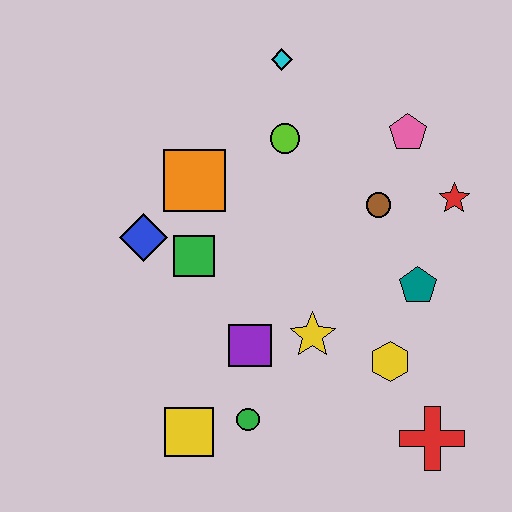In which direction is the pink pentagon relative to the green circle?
The pink pentagon is above the green circle.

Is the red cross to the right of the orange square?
Yes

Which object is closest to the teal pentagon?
The yellow hexagon is closest to the teal pentagon.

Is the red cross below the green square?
Yes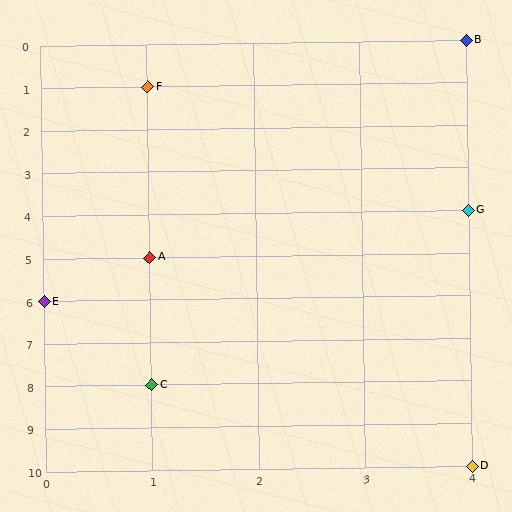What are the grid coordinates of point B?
Point B is at grid coordinates (4, 0).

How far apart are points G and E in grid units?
Points G and E are 4 columns and 2 rows apart (about 4.5 grid units diagonally).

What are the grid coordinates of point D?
Point D is at grid coordinates (4, 10).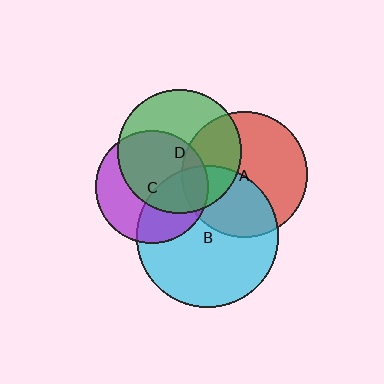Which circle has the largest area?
Circle B (cyan).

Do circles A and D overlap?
Yes.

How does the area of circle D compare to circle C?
Approximately 1.2 times.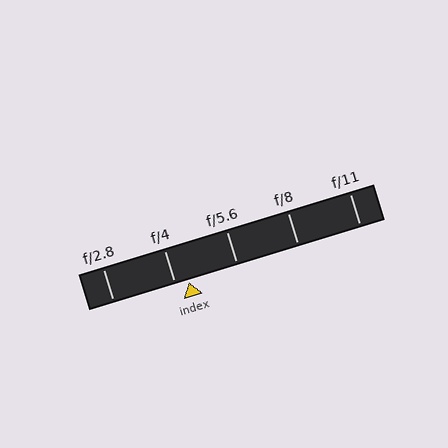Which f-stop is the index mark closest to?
The index mark is closest to f/4.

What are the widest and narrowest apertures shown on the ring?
The widest aperture shown is f/2.8 and the narrowest is f/11.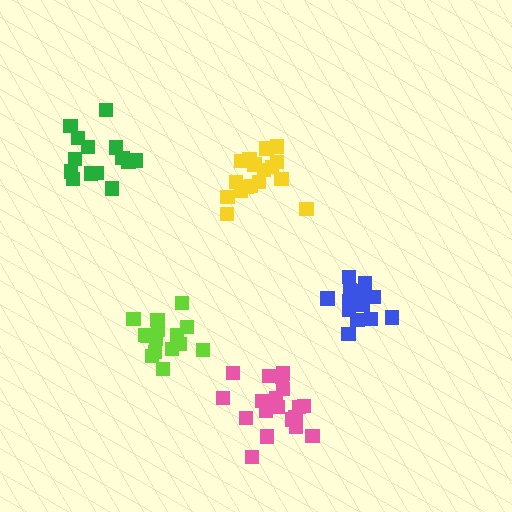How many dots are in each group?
Group 1: 15 dots, Group 2: 17 dots, Group 3: 14 dots, Group 4: 19 dots, Group 5: 15 dots (80 total).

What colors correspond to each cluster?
The clusters are colored: blue, yellow, green, pink, lime.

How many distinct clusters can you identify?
There are 5 distinct clusters.